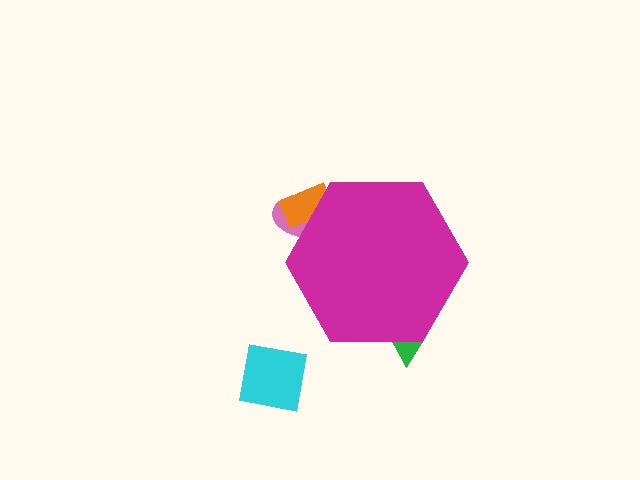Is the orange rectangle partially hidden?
Yes, the orange rectangle is partially hidden behind the magenta hexagon.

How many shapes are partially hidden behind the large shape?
3 shapes are partially hidden.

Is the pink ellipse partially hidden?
Yes, the pink ellipse is partially hidden behind the magenta hexagon.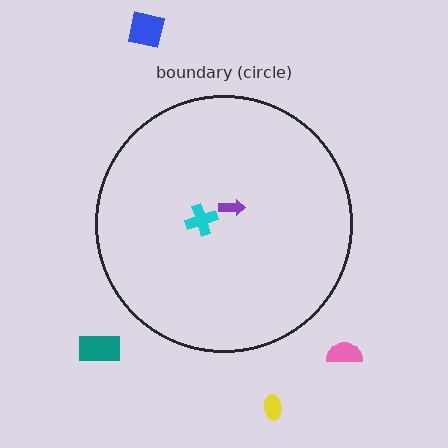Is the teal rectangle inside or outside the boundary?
Outside.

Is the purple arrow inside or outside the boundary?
Inside.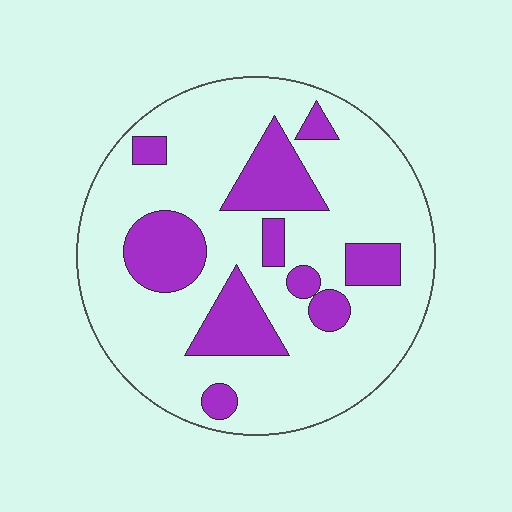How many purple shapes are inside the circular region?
10.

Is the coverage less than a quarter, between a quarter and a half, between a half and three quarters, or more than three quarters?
Less than a quarter.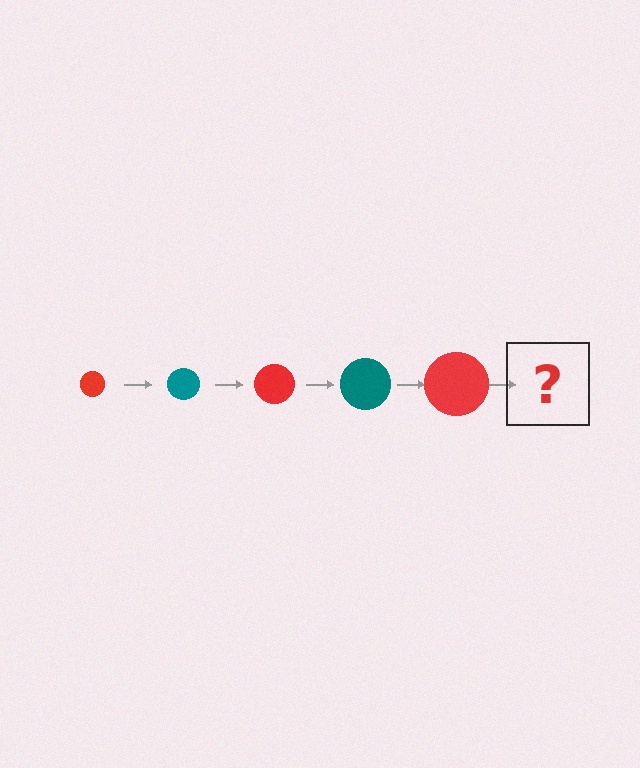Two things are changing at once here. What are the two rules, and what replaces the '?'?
The two rules are that the circle grows larger each step and the color cycles through red and teal. The '?' should be a teal circle, larger than the previous one.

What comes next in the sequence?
The next element should be a teal circle, larger than the previous one.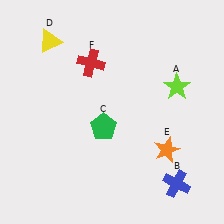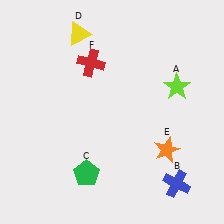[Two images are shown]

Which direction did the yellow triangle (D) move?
The yellow triangle (D) moved right.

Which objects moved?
The objects that moved are: the green pentagon (C), the yellow triangle (D).